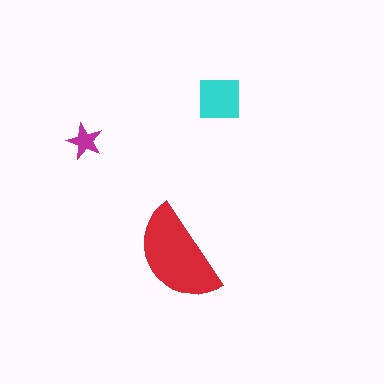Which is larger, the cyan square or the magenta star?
The cyan square.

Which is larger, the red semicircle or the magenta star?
The red semicircle.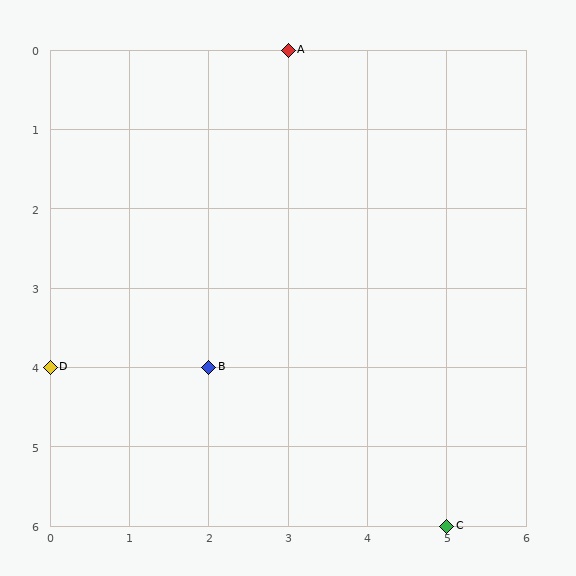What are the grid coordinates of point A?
Point A is at grid coordinates (3, 0).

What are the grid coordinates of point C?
Point C is at grid coordinates (5, 6).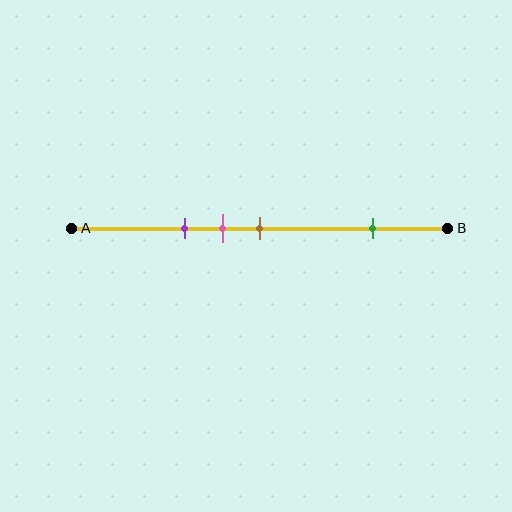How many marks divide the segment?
There are 4 marks dividing the segment.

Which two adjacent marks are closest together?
The pink and brown marks are the closest adjacent pair.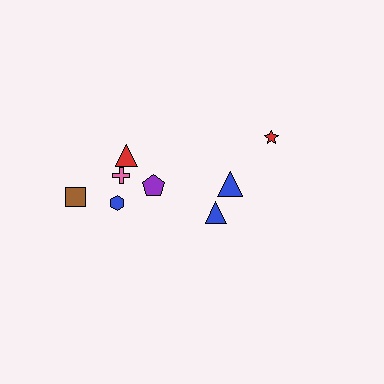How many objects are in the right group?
There are 3 objects.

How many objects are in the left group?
There are 5 objects.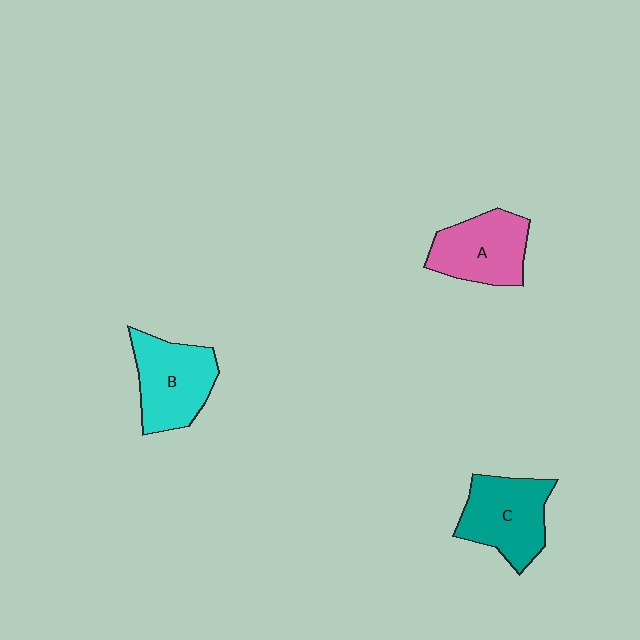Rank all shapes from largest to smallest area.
From largest to smallest: C (teal), B (cyan), A (pink).